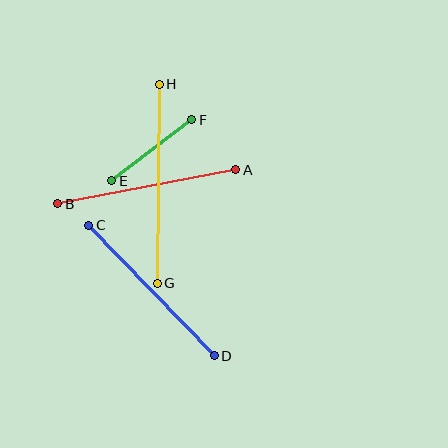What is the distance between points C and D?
The distance is approximately 181 pixels.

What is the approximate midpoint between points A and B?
The midpoint is at approximately (147, 187) pixels.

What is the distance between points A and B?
The distance is approximately 181 pixels.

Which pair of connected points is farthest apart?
Points G and H are farthest apart.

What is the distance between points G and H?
The distance is approximately 199 pixels.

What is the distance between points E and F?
The distance is approximately 101 pixels.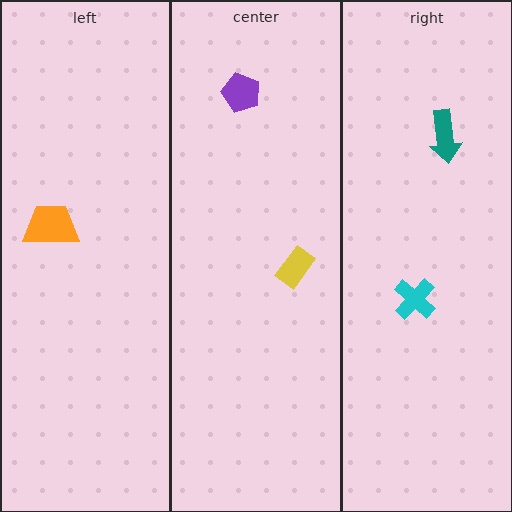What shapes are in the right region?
The teal arrow, the cyan cross.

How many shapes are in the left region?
1.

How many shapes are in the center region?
2.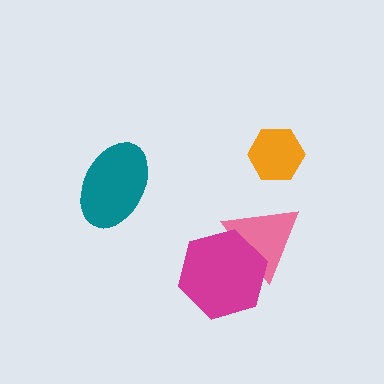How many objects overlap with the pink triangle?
1 object overlaps with the pink triangle.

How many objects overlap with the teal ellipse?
0 objects overlap with the teal ellipse.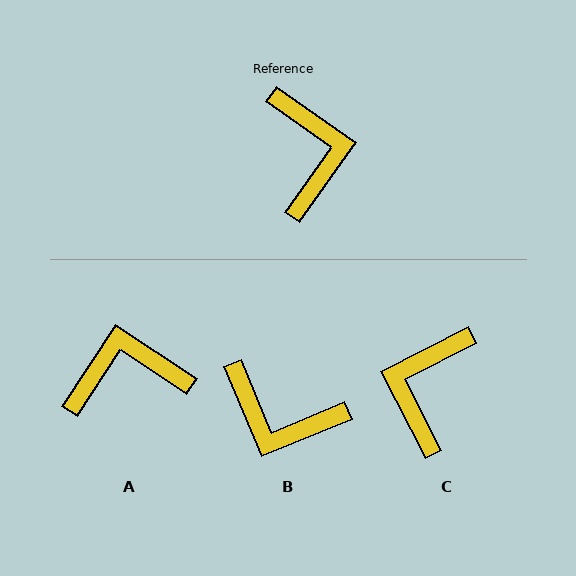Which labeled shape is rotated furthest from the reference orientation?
C, about 152 degrees away.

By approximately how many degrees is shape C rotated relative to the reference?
Approximately 152 degrees counter-clockwise.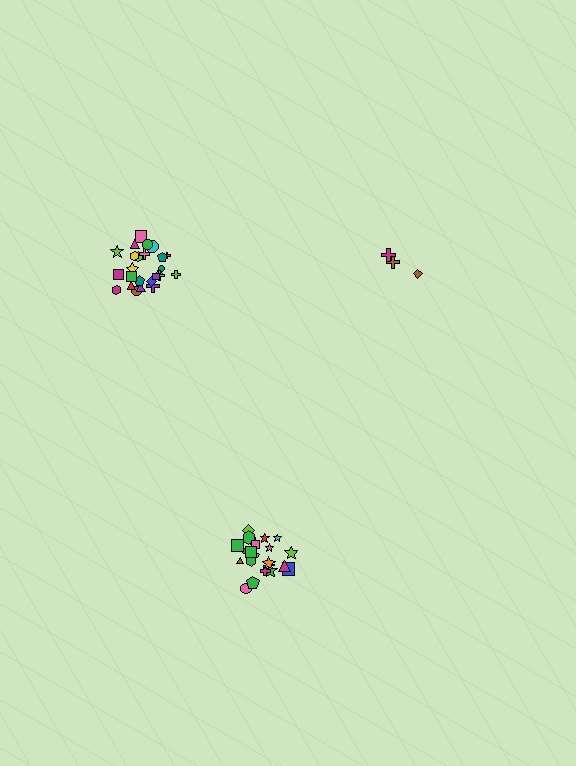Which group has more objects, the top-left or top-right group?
The top-left group.